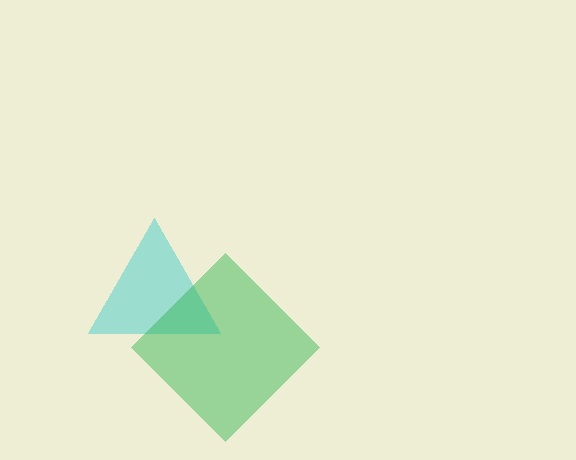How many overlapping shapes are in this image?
There are 2 overlapping shapes in the image.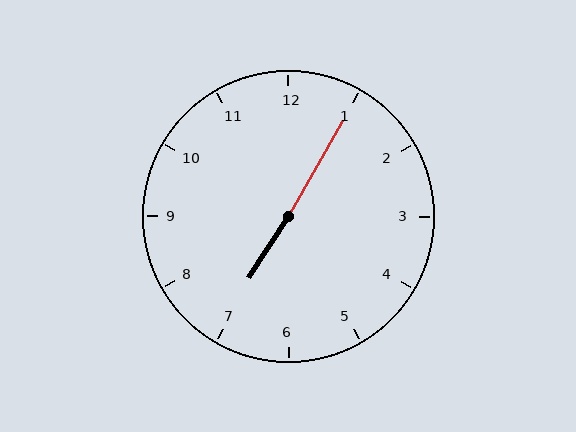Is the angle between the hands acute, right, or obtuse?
It is obtuse.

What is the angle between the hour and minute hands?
Approximately 178 degrees.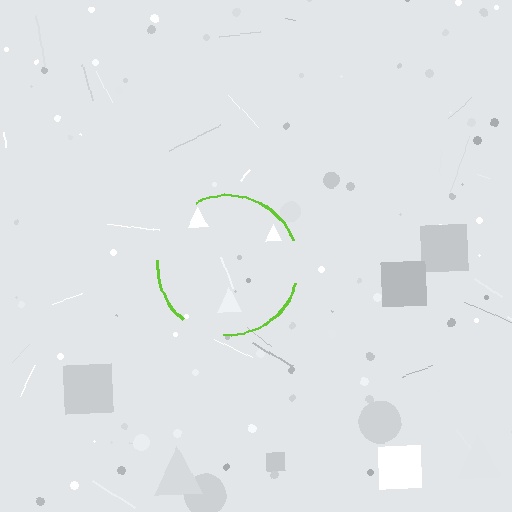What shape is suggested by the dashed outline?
The dashed outline suggests a circle.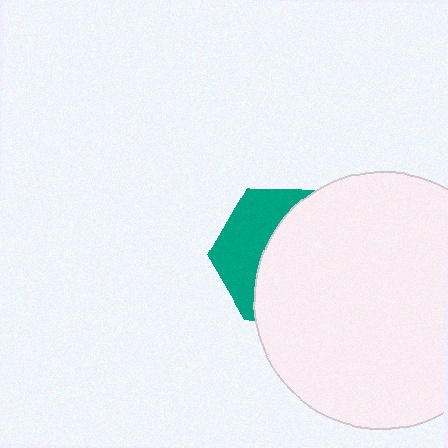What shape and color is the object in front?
The object in front is a white circle.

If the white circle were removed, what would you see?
You would see the complete teal hexagon.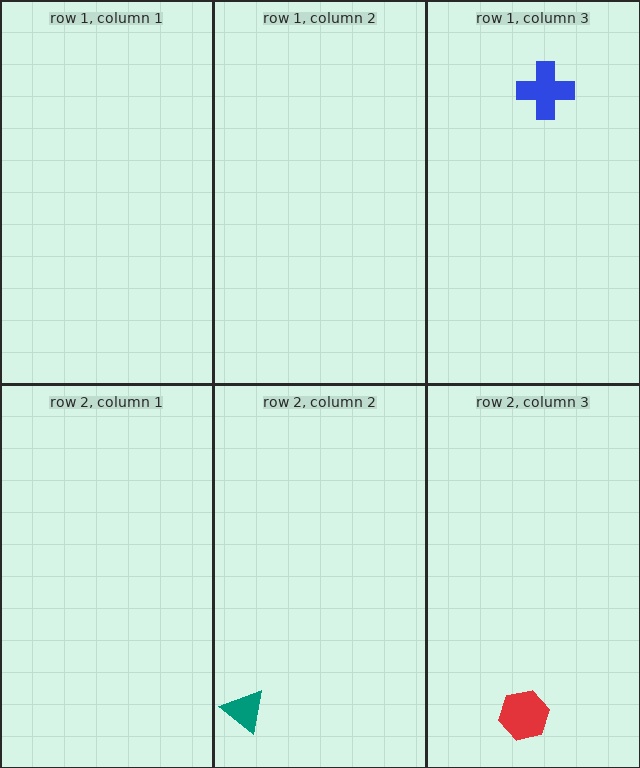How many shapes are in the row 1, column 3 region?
1.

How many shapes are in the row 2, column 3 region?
1.